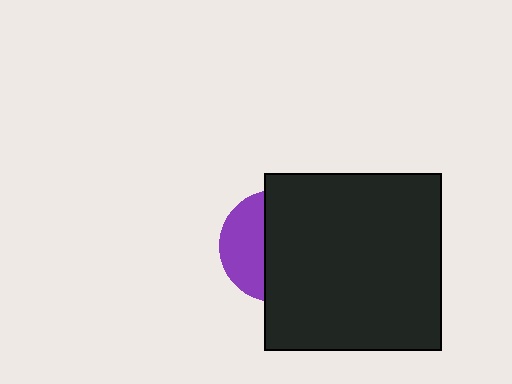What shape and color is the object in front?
The object in front is a black square.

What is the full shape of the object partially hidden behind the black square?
The partially hidden object is a purple circle.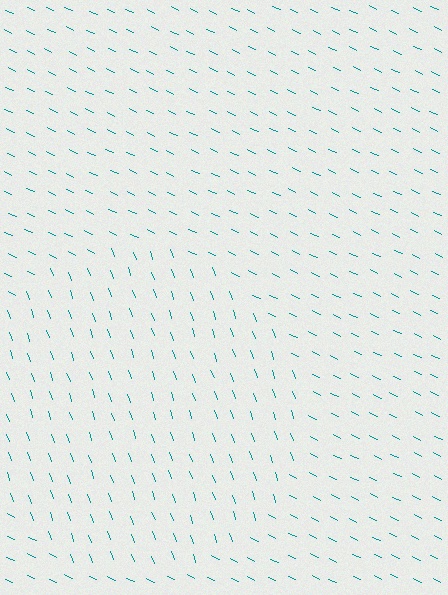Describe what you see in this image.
The image is filled with small teal line segments. A circle region in the image has lines oriented differently from the surrounding lines, creating a visible texture boundary.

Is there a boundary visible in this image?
Yes, there is a texture boundary formed by a change in line orientation.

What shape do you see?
I see a circle.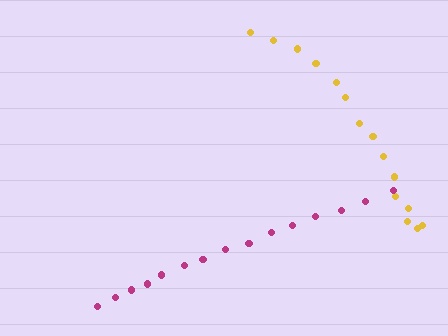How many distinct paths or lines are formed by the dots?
There are 2 distinct paths.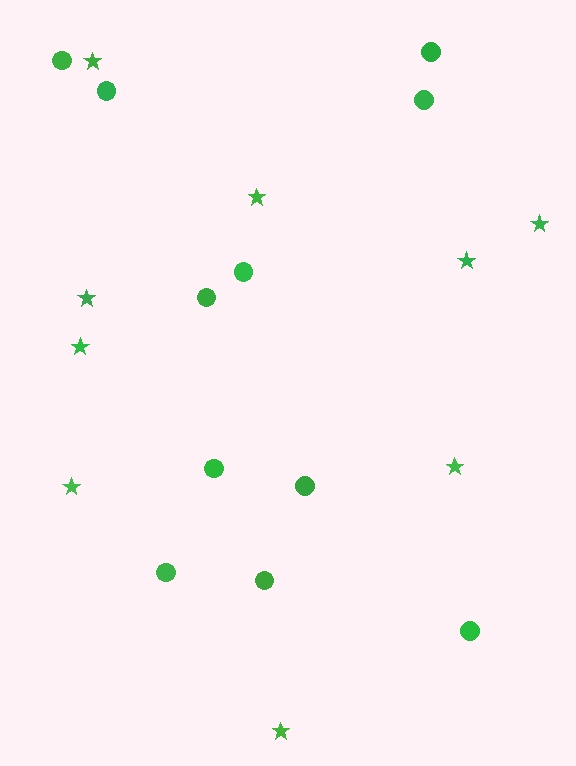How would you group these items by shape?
There are 2 groups: one group of circles (11) and one group of stars (9).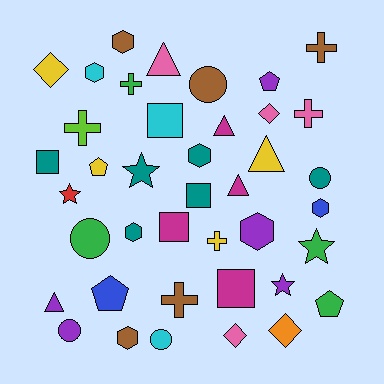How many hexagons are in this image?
There are 7 hexagons.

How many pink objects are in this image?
There are 4 pink objects.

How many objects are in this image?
There are 40 objects.